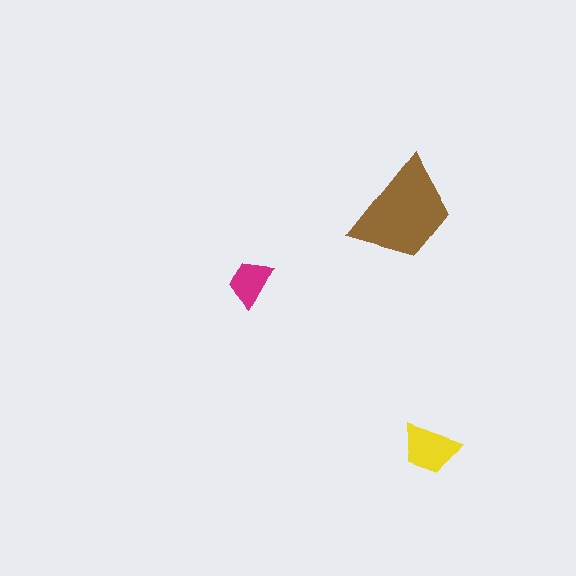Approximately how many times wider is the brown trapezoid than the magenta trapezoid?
About 2 times wider.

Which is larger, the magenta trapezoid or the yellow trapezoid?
The yellow one.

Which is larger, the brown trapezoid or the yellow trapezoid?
The brown one.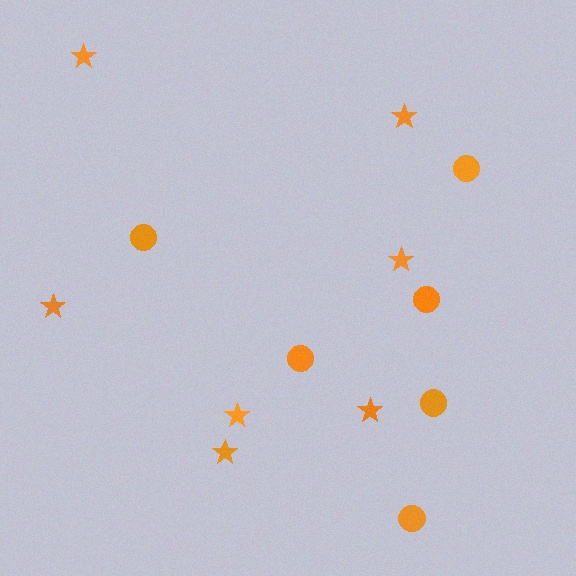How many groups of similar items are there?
There are 2 groups: one group of circles (6) and one group of stars (7).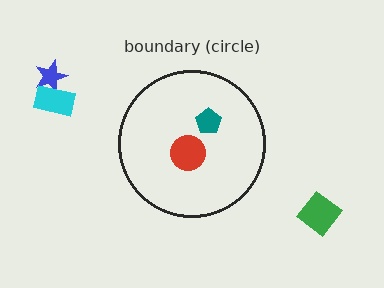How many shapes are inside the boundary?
2 inside, 3 outside.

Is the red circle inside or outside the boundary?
Inside.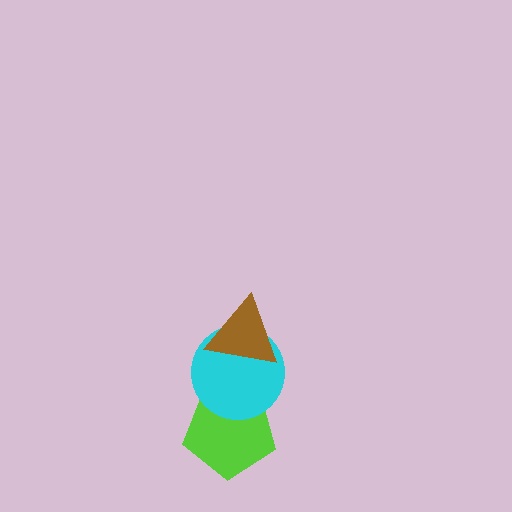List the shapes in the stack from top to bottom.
From top to bottom: the brown triangle, the cyan circle, the lime pentagon.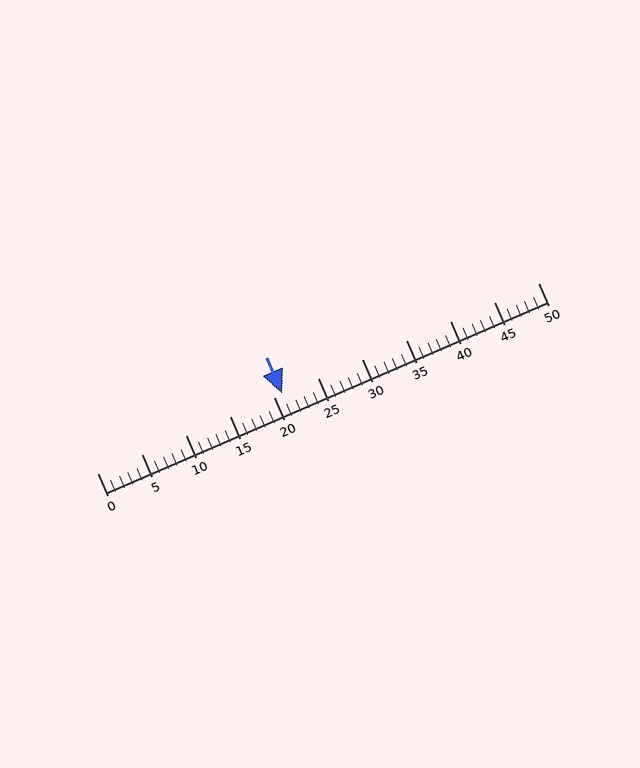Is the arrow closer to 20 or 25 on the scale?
The arrow is closer to 20.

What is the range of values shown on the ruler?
The ruler shows values from 0 to 50.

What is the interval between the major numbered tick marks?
The major tick marks are spaced 5 units apart.